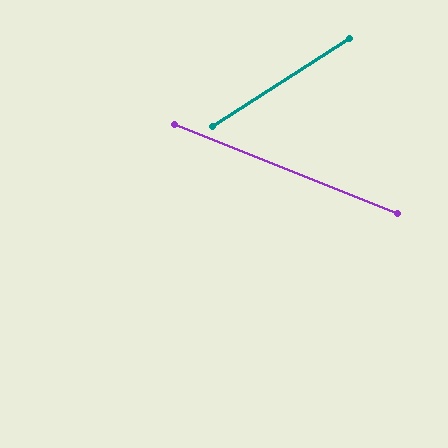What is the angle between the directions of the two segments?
Approximately 54 degrees.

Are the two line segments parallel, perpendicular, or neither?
Neither parallel nor perpendicular — they differ by about 54°.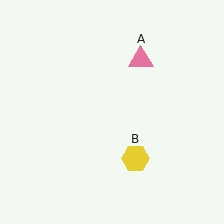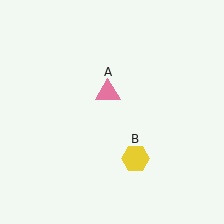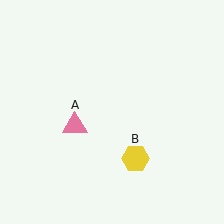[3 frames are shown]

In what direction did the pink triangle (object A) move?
The pink triangle (object A) moved down and to the left.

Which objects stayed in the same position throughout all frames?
Yellow hexagon (object B) remained stationary.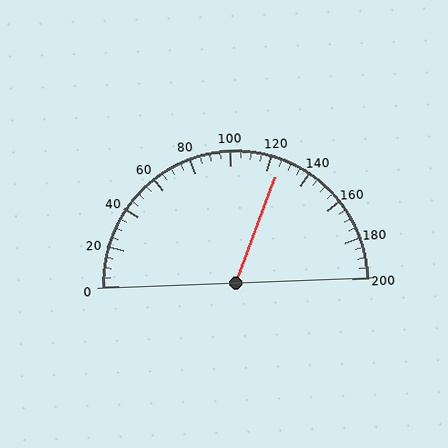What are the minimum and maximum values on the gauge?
The gauge ranges from 0 to 200.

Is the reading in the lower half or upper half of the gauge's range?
The reading is in the upper half of the range (0 to 200).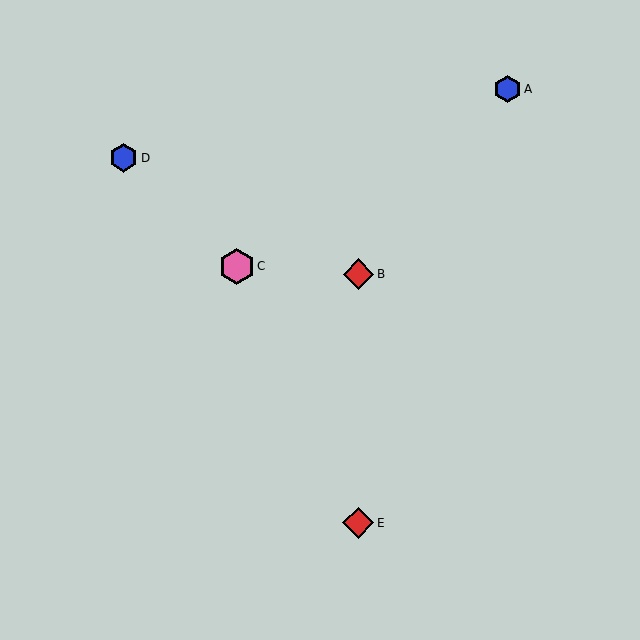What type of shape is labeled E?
Shape E is a red diamond.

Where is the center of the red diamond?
The center of the red diamond is at (358, 274).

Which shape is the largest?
The pink hexagon (labeled C) is the largest.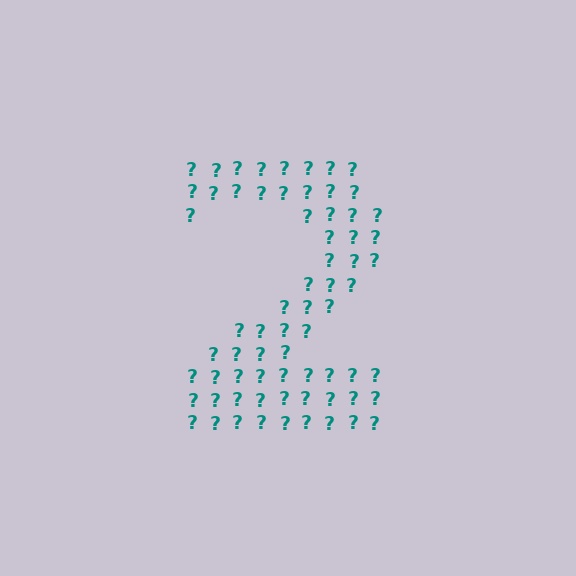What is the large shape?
The large shape is the digit 2.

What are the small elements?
The small elements are question marks.